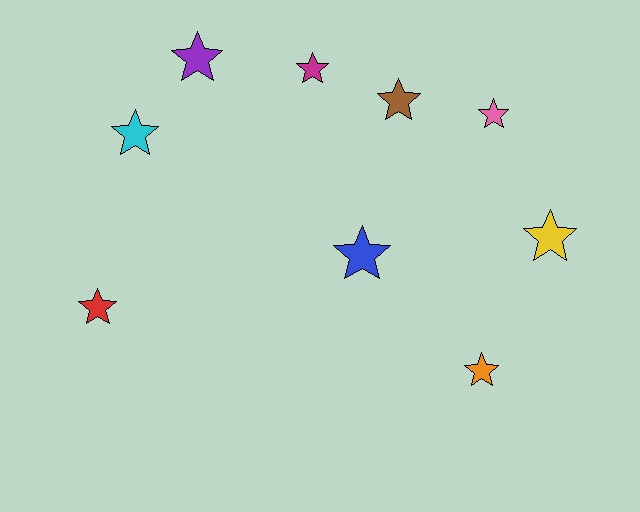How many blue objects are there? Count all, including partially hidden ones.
There is 1 blue object.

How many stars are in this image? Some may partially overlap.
There are 9 stars.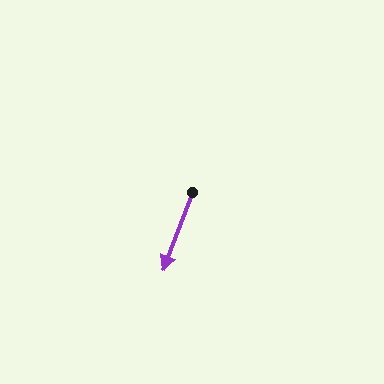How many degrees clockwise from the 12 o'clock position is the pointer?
Approximately 200 degrees.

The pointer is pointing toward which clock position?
Roughly 7 o'clock.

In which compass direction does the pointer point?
South.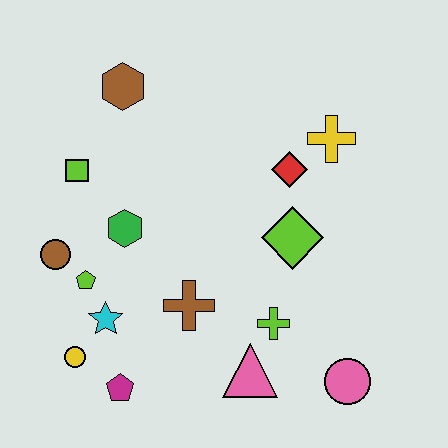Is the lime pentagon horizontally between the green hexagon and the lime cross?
No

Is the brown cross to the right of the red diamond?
No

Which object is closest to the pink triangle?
The lime cross is closest to the pink triangle.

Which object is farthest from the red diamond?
The yellow circle is farthest from the red diamond.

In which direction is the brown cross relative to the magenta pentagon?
The brown cross is above the magenta pentagon.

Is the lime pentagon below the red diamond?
Yes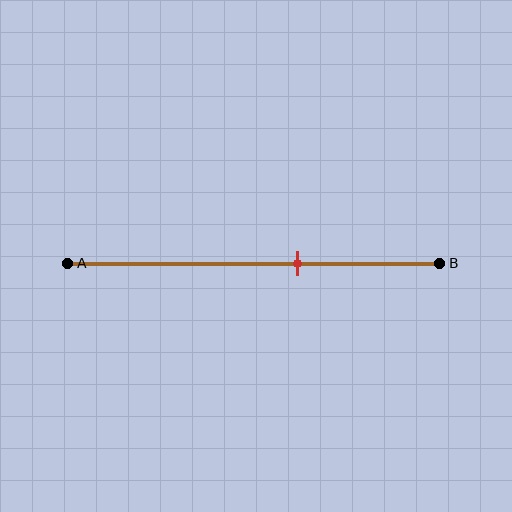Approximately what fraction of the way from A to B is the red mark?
The red mark is approximately 60% of the way from A to B.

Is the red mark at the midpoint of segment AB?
No, the mark is at about 60% from A, not at the 50% midpoint.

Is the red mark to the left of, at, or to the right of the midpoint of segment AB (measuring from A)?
The red mark is to the right of the midpoint of segment AB.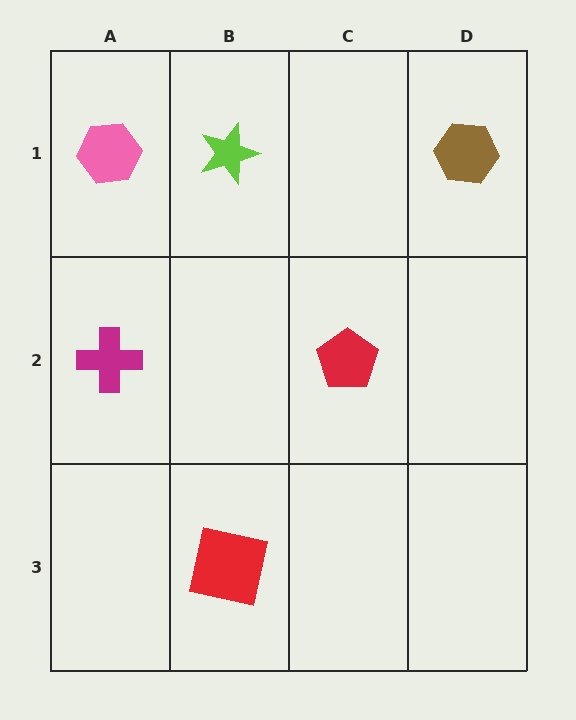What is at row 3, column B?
A red square.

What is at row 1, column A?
A pink hexagon.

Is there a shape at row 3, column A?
No, that cell is empty.